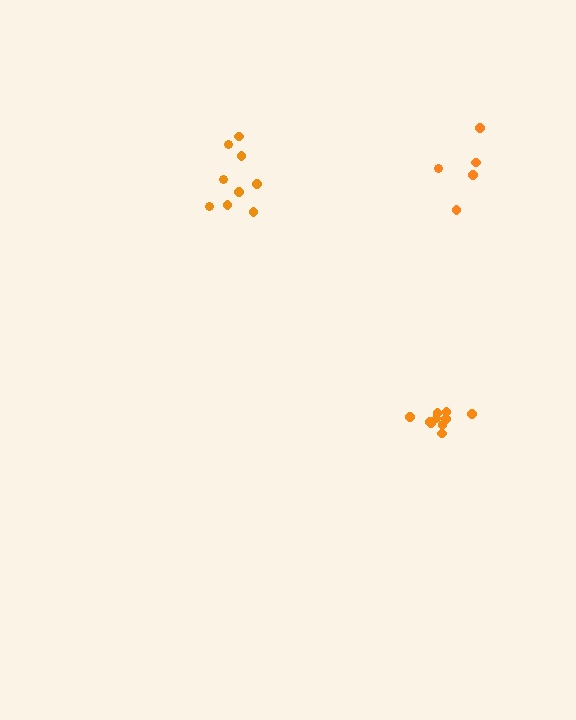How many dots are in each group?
Group 1: 10 dots, Group 2: 5 dots, Group 3: 9 dots (24 total).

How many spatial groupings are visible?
There are 3 spatial groupings.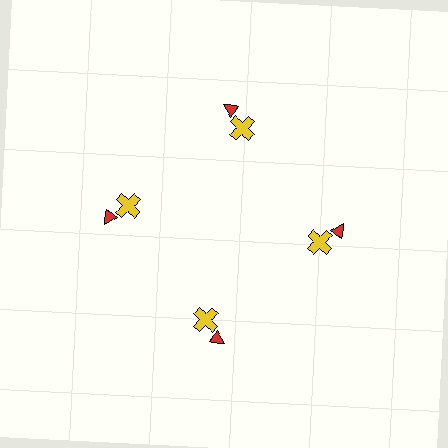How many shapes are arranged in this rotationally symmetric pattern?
There are 8 shapes, arranged in 4 groups of 2.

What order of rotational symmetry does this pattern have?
This pattern has 4-fold rotational symmetry.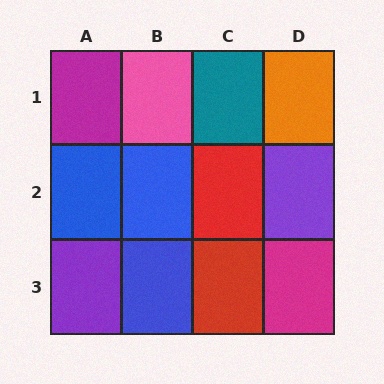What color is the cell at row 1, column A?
Magenta.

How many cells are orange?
1 cell is orange.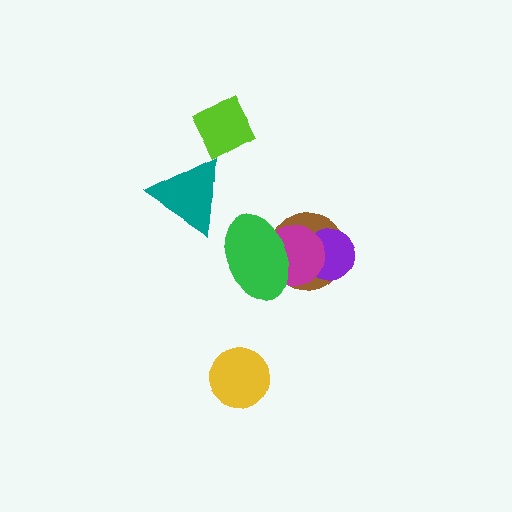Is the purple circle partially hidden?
Yes, it is partially covered by another shape.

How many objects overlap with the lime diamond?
0 objects overlap with the lime diamond.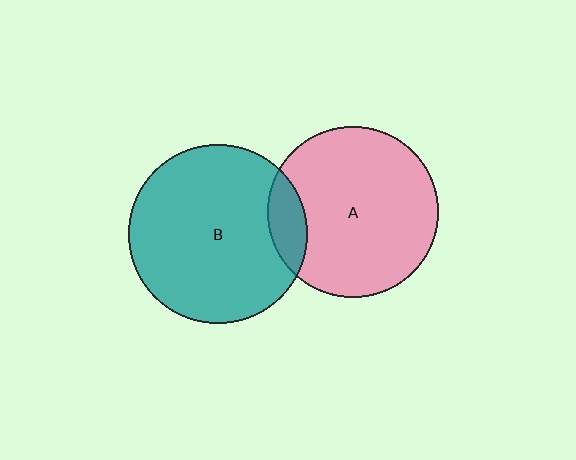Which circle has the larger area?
Circle B (teal).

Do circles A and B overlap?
Yes.